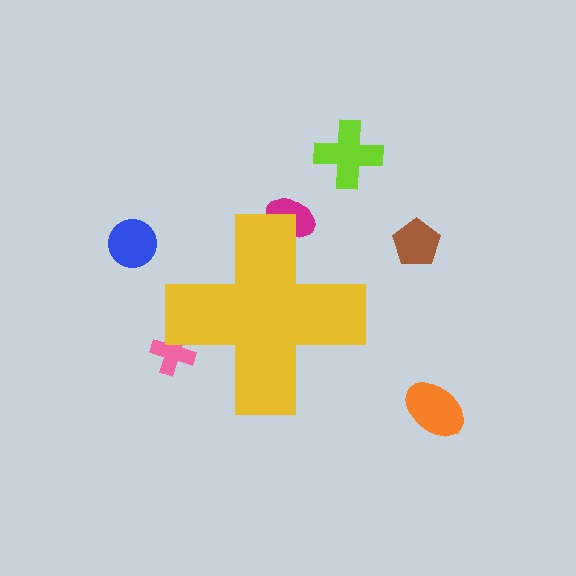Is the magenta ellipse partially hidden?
Yes, the magenta ellipse is partially hidden behind the yellow cross.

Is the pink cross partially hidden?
Yes, the pink cross is partially hidden behind the yellow cross.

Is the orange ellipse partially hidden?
No, the orange ellipse is fully visible.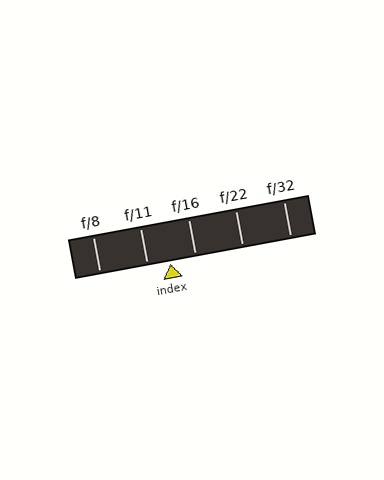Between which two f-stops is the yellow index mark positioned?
The index mark is between f/11 and f/16.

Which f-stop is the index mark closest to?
The index mark is closest to f/11.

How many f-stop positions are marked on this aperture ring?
There are 5 f-stop positions marked.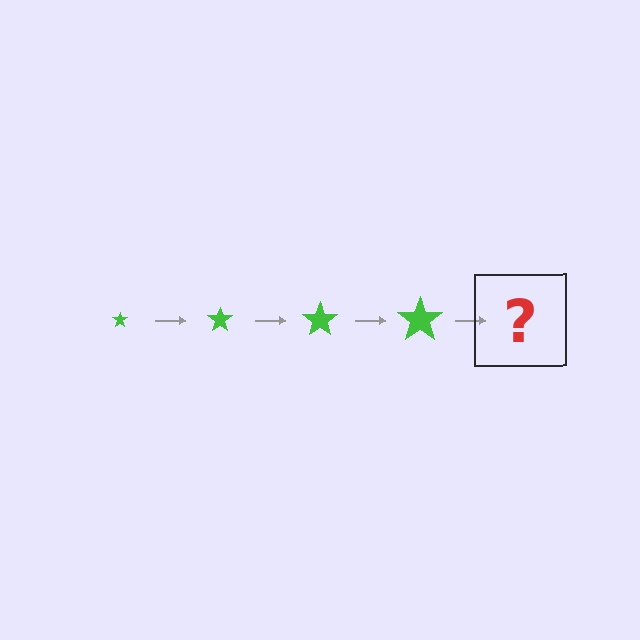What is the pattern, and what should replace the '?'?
The pattern is that the star gets progressively larger each step. The '?' should be a green star, larger than the previous one.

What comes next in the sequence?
The next element should be a green star, larger than the previous one.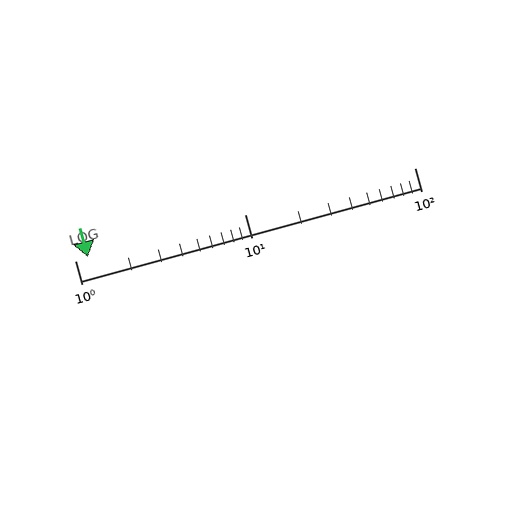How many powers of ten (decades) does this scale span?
The scale spans 2 decades, from 1 to 100.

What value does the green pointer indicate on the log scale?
The pointer indicates approximately 1.2.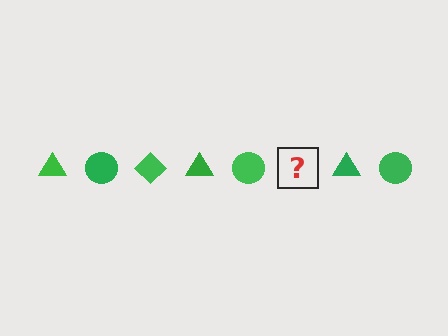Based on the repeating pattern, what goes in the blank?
The blank should be a green diamond.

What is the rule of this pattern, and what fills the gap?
The rule is that the pattern cycles through triangle, circle, diamond shapes in green. The gap should be filled with a green diamond.